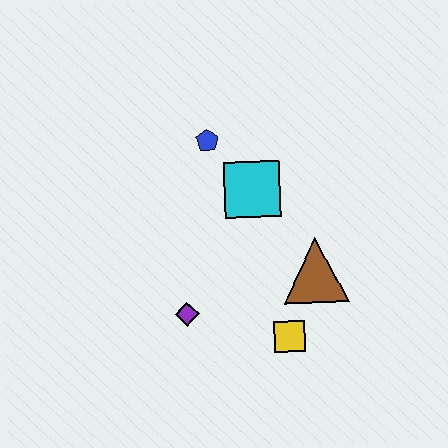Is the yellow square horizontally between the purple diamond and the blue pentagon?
No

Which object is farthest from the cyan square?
The yellow square is farthest from the cyan square.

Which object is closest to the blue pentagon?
The cyan square is closest to the blue pentagon.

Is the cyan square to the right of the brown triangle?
No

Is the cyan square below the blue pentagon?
Yes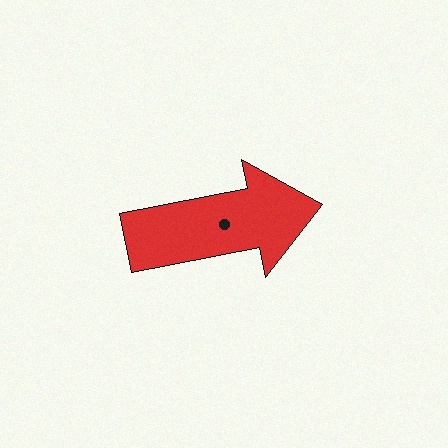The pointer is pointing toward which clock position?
Roughly 3 o'clock.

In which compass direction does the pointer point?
East.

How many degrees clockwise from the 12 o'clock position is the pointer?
Approximately 79 degrees.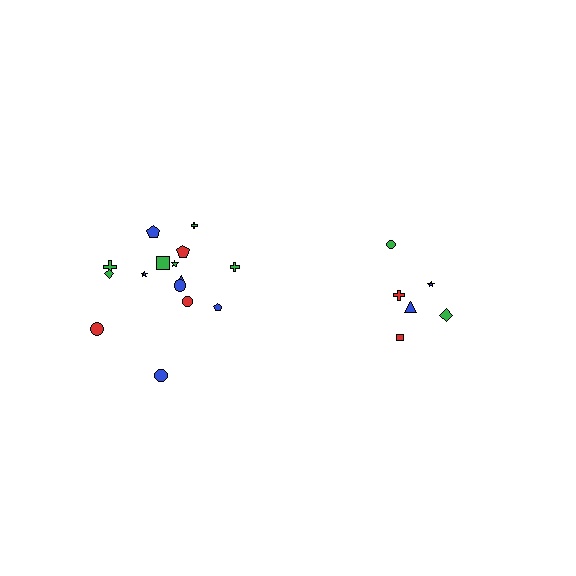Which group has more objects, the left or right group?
The left group.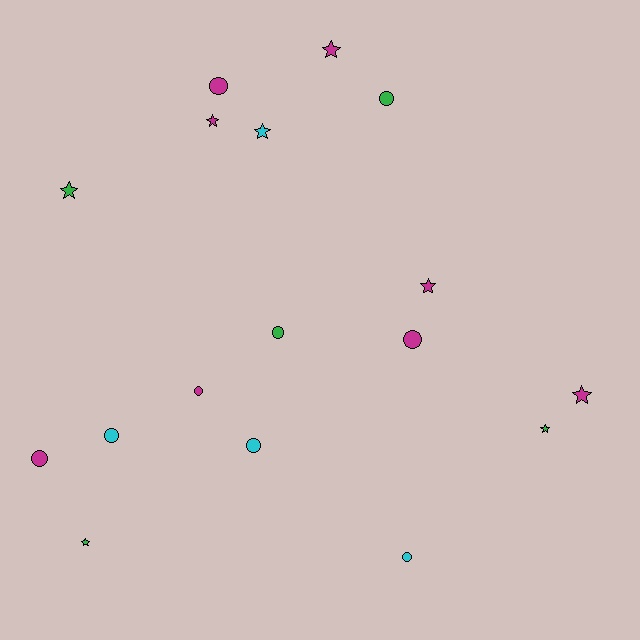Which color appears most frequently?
Magenta, with 8 objects.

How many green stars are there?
There are 3 green stars.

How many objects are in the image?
There are 17 objects.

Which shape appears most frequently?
Circle, with 9 objects.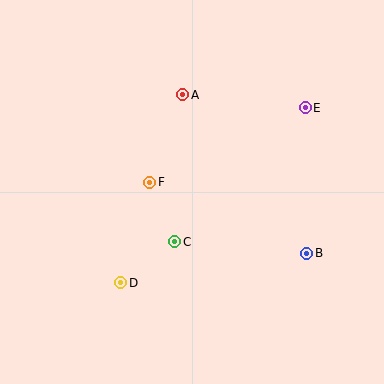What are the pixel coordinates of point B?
Point B is at (307, 253).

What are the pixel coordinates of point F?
Point F is at (150, 182).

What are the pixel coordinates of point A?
Point A is at (183, 95).